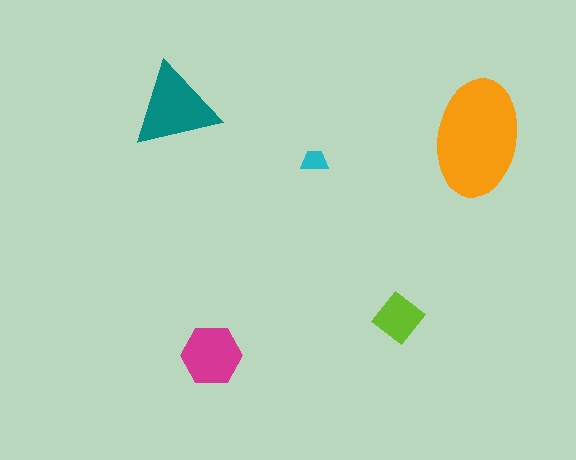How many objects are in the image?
There are 5 objects in the image.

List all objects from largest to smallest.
The orange ellipse, the teal triangle, the magenta hexagon, the lime diamond, the cyan trapezoid.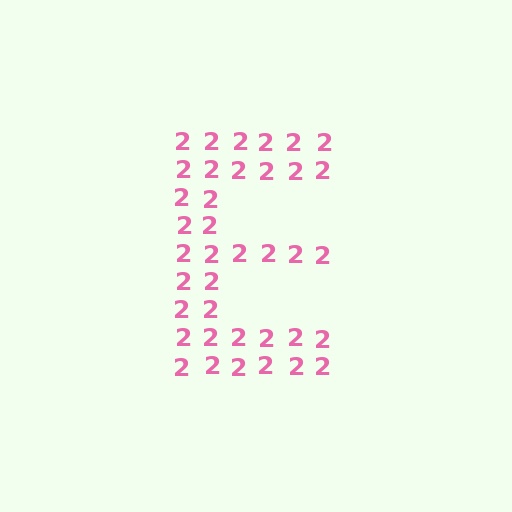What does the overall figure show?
The overall figure shows the letter E.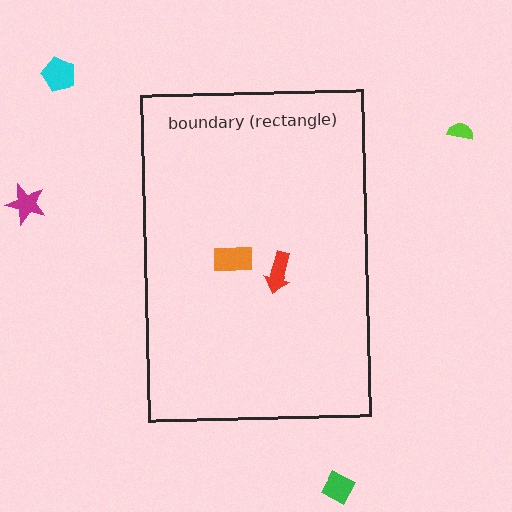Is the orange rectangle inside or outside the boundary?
Inside.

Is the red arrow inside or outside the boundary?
Inside.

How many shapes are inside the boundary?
2 inside, 4 outside.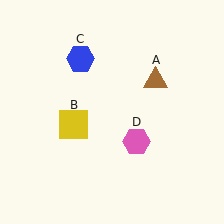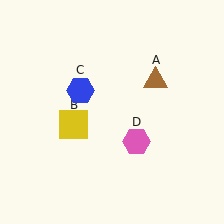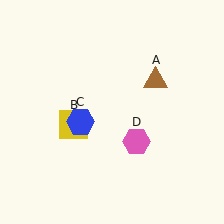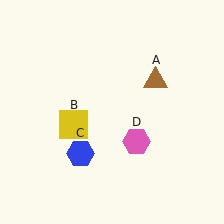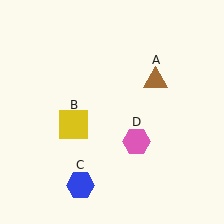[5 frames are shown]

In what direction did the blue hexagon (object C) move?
The blue hexagon (object C) moved down.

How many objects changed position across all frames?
1 object changed position: blue hexagon (object C).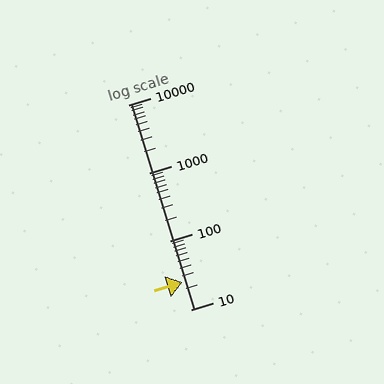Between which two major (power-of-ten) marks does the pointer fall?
The pointer is between 10 and 100.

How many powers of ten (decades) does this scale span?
The scale spans 3 decades, from 10 to 10000.